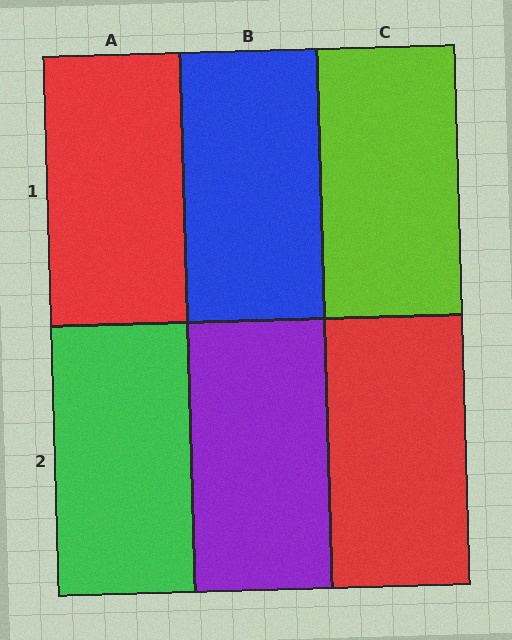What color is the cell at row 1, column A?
Red.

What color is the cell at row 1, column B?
Blue.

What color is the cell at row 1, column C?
Lime.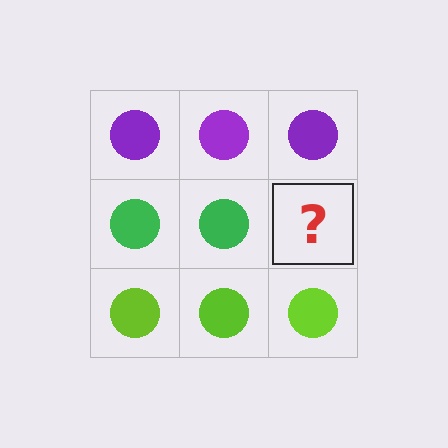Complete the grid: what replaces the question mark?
The question mark should be replaced with a green circle.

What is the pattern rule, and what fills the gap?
The rule is that each row has a consistent color. The gap should be filled with a green circle.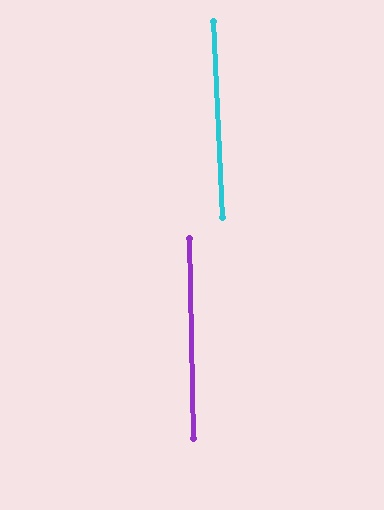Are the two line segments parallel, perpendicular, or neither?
Parallel — their directions differ by only 1.4°.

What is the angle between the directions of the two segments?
Approximately 1 degree.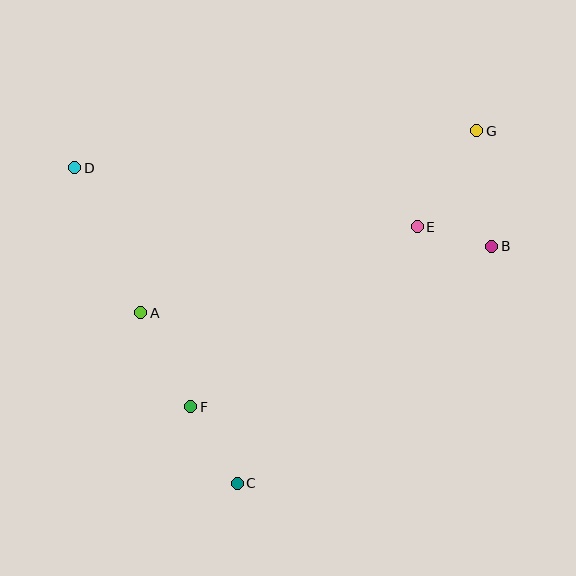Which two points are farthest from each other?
Points C and G are farthest from each other.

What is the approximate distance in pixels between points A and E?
The distance between A and E is approximately 290 pixels.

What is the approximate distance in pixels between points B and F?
The distance between B and F is approximately 341 pixels.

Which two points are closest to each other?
Points B and E are closest to each other.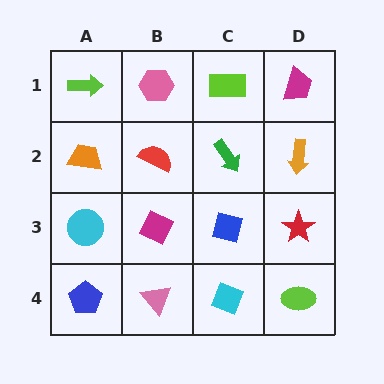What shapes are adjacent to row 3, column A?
An orange trapezoid (row 2, column A), a blue pentagon (row 4, column A), a magenta diamond (row 3, column B).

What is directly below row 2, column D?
A red star.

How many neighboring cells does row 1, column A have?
2.